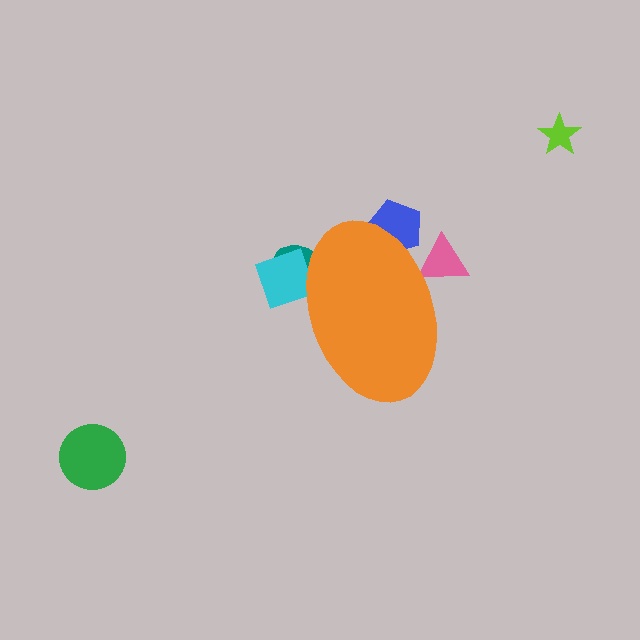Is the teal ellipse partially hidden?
Yes, the teal ellipse is partially hidden behind the orange ellipse.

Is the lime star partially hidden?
No, the lime star is fully visible.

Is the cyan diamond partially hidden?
Yes, the cyan diamond is partially hidden behind the orange ellipse.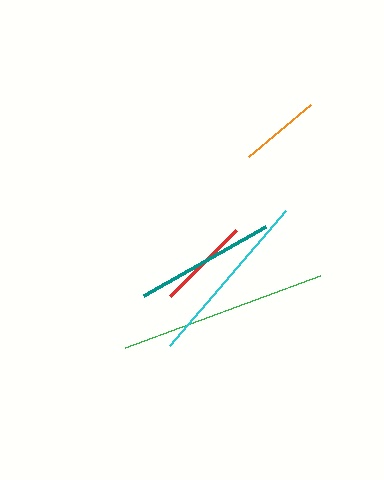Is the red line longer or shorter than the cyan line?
The cyan line is longer than the red line.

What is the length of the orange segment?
The orange segment is approximately 81 pixels long.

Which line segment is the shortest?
The orange line is the shortest at approximately 81 pixels.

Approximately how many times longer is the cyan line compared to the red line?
The cyan line is approximately 1.9 times the length of the red line.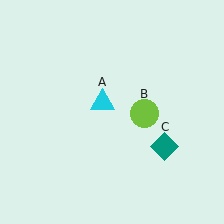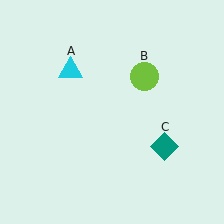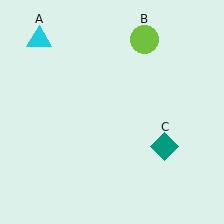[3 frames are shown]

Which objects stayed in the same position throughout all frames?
Teal diamond (object C) remained stationary.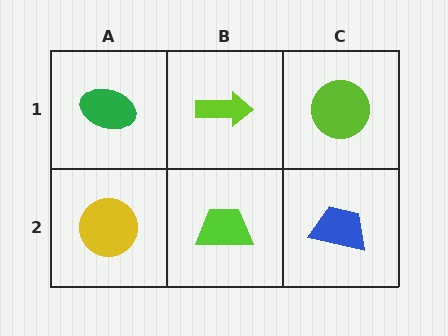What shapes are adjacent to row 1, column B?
A lime trapezoid (row 2, column B), a green ellipse (row 1, column A), a lime circle (row 1, column C).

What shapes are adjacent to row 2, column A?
A green ellipse (row 1, column A), a lime trapezoid (row 2, column B).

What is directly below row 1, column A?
A yellow circle.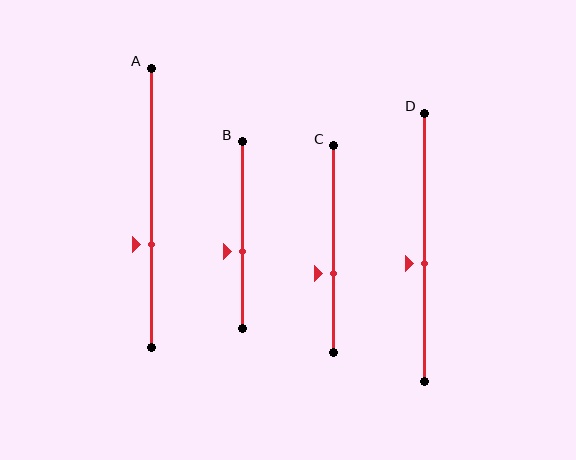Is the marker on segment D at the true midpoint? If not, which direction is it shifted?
No, the marker on segment D is shifted downward by about 6% of the segment length.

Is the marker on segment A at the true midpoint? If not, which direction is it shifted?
No, the marker on segment A is shifted downward by about 13% of the segment length.